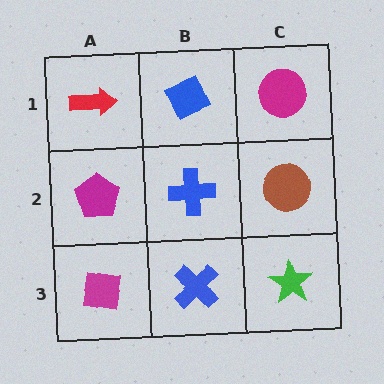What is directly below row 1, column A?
A magenta pentagon.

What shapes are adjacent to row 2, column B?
A blue diamond (row 1, column B), a blue cross (row 3, column B), a magenta pentagon (row 2, column A), a brown circle (row 2, column C).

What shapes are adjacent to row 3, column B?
A blue cross (row 2, column B), a magenta square (row 3, column A), a green star (row 3, column C).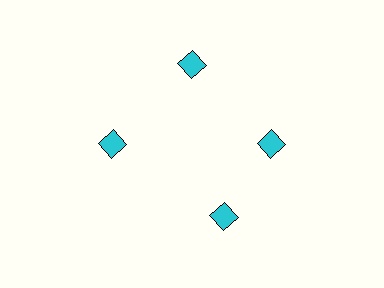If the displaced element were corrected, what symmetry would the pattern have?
It would have 4-fold rotational symmetry — the pattern would map onto itself every 90 degrees.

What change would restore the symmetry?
The symmetry would be restored by rotating it back into even spacing with its neighbors so that all 4 diamonds sit at equal angles and equal distance from the center.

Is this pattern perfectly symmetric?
No. The 4 cyan diamonds are arranged in a ring, but one element near the 6 o'clock position is rotated out of alignment along the ring, breaking the 4-fold rotational symmetry.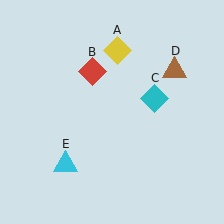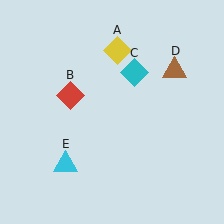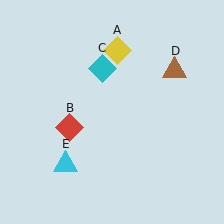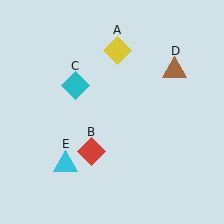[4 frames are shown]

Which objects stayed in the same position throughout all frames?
Yellow diamond (object A) and brown triangle (object D) and cyan triangle (object E) remained stationary.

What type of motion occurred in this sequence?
The red diamond (object B), cyan diamond (object C) rotated counterclockwise around the center of the scene.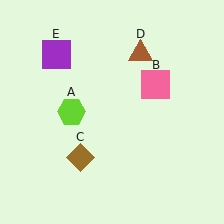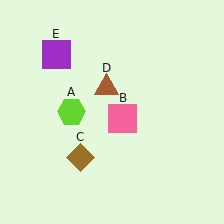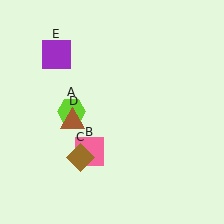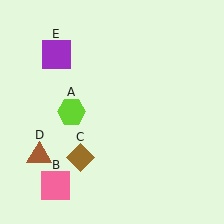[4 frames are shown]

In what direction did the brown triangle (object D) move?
The brown triangle (object D) moved down and to the left.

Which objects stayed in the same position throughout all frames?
Lime hexagon (object A) and brown diamond (object C) and purple square (object E) remained stationary.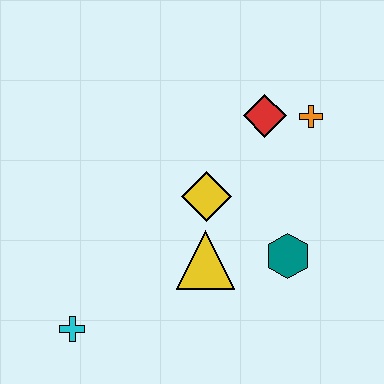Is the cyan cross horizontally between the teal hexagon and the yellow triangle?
No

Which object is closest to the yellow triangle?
The yellow diamond is closest to the yellow triangle.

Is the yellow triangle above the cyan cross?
Yes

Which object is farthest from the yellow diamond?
The cyan cross is farthest from the yellow diamond.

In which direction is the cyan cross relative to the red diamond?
The cyan cross is below the red diamond.